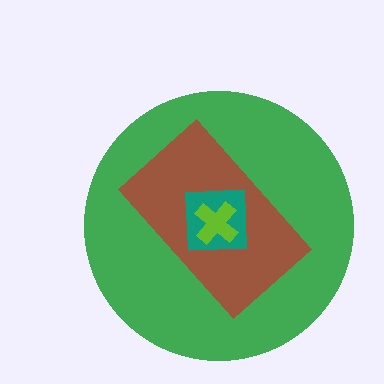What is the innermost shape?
The lime cross.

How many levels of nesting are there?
4.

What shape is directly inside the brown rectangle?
The teal square.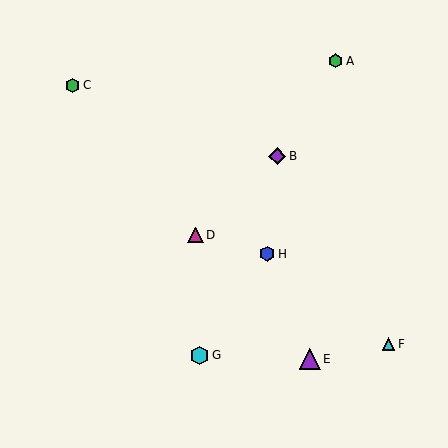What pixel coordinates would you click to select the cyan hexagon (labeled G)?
Click at (199, 355) to select the cyan hexagon G.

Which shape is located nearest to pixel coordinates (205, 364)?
The cyan hexagon (labeled G) at (199, 355) is nearest to that location.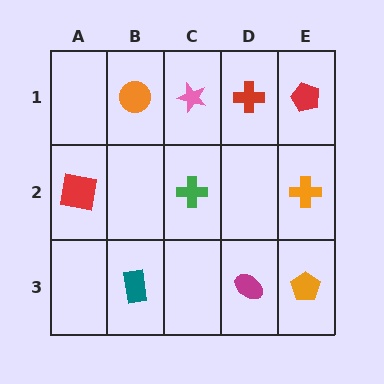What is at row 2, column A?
A red square.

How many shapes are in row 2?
3 shapes.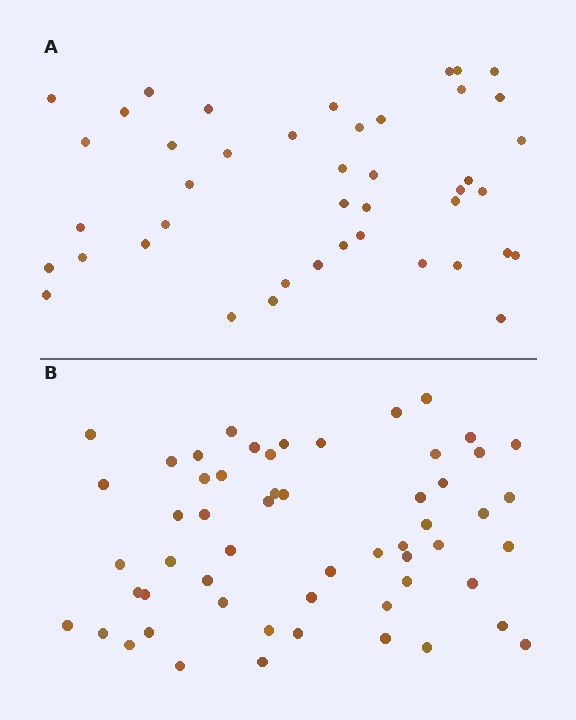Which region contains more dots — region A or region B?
Region B (the bottom region) has more dots.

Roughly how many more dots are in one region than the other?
Region B has approximately 15 more dots than region A.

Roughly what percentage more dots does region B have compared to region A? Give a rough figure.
About 30% more.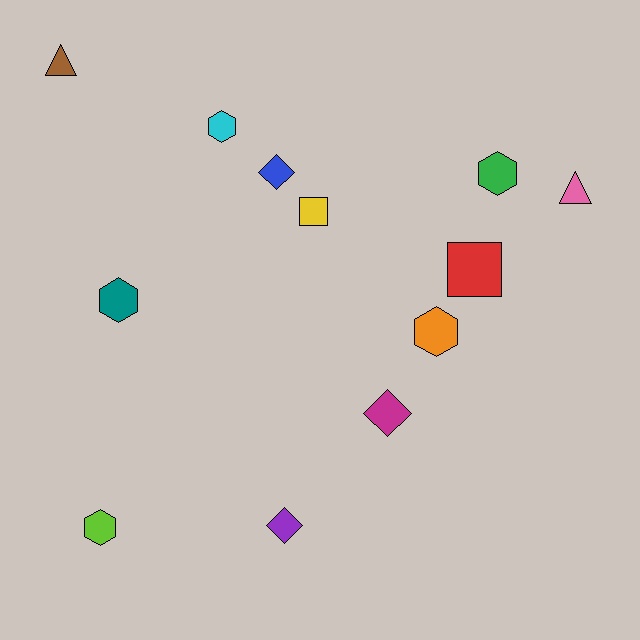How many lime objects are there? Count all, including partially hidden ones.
There is 1 lime object.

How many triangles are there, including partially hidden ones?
There are 2 triangles.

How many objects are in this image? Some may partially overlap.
There are 12 objects.